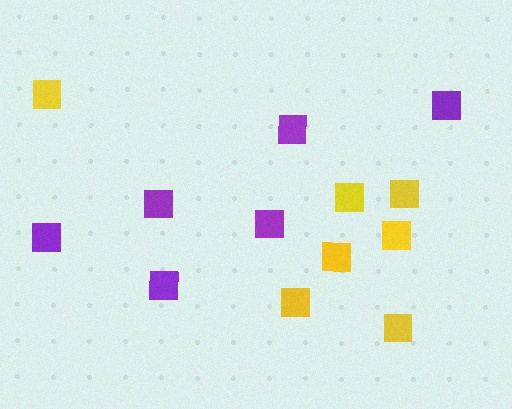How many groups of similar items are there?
There are 2 groups: one group of purple squares (6) and one group of yellow squares (7).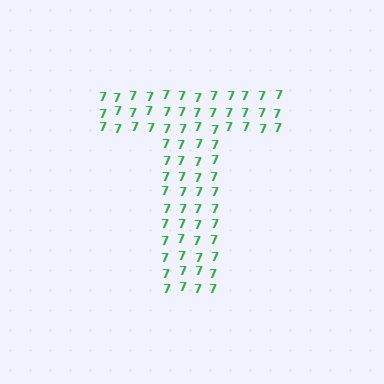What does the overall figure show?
The overall figure shows the letter T.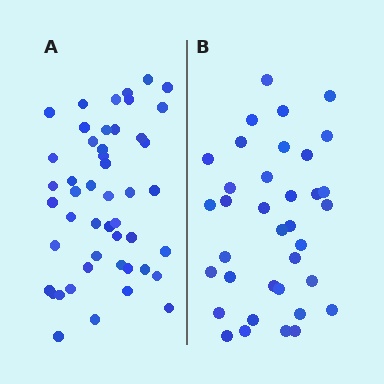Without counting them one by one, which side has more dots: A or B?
Region A (the left region) has more dots.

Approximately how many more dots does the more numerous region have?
Region A has roughly 12 or so more dots than region B.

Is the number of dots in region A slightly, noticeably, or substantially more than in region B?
Region A has noticeably more, but not dramatically so. The ratio is roughly 1.3 to 1.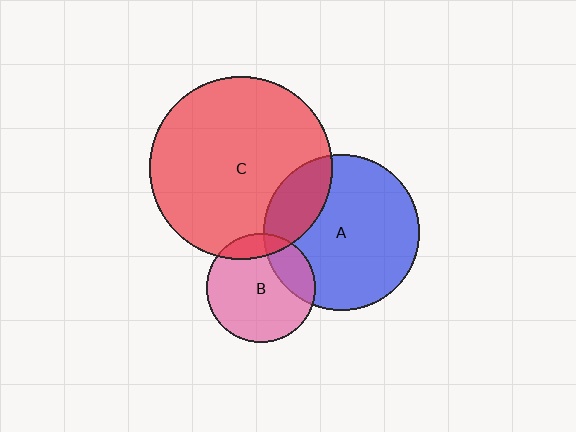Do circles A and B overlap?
Yes.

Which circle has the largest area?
Circle C (red).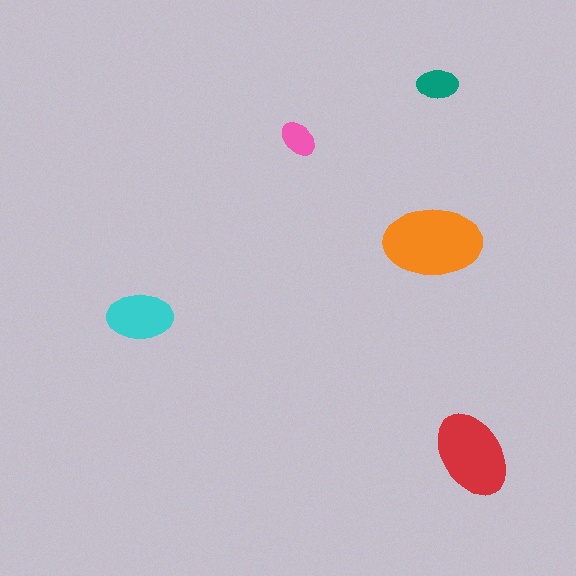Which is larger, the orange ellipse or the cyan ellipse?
The orange one.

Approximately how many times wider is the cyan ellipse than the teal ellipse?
About 1.5 times wider.